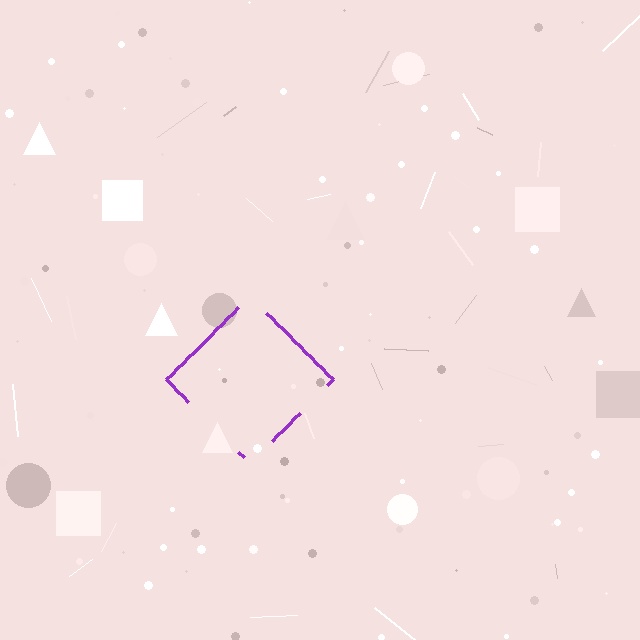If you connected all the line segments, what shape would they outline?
They would outline a diamond.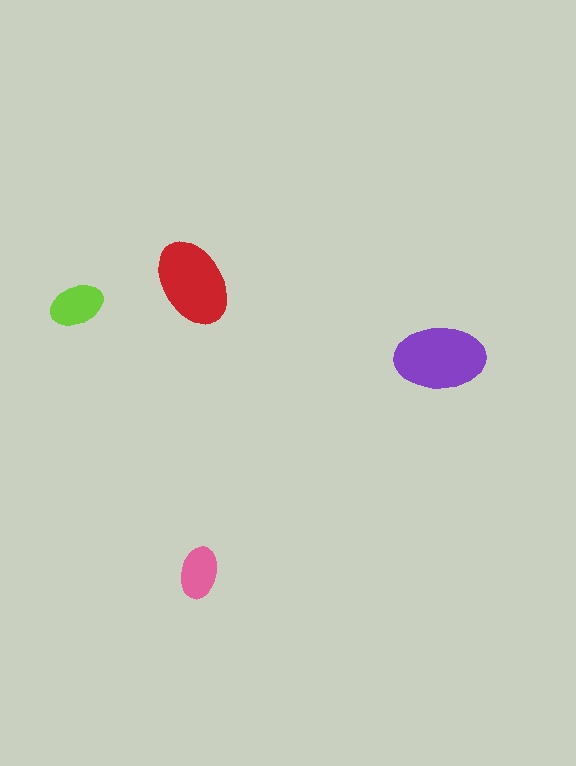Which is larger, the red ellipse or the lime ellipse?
The red one.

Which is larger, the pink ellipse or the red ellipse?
The red one.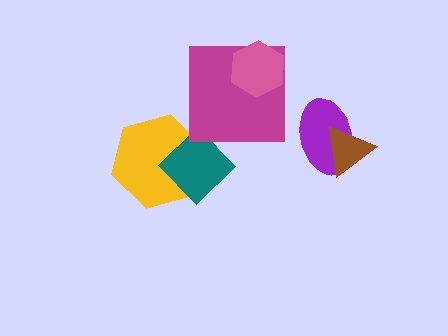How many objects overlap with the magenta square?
1 object overlaps with the magenta square.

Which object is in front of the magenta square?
The pink hexagon is in front of the magenta square.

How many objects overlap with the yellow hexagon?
1 object overlaps with the yellow hexagon.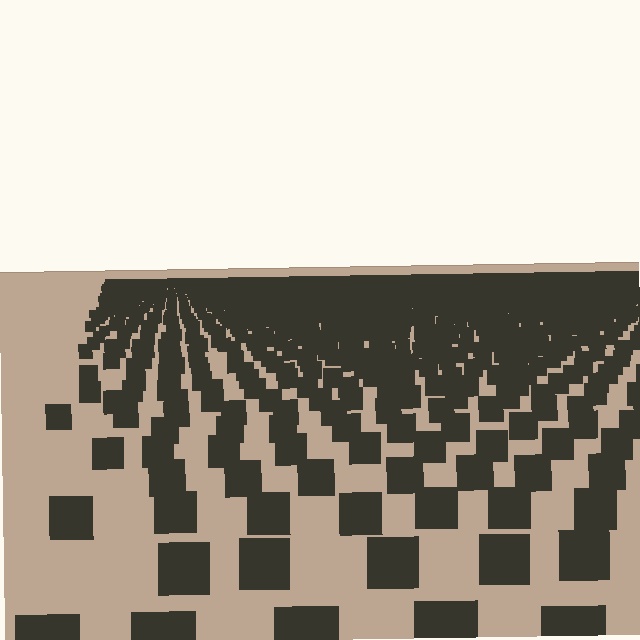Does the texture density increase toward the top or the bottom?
Density increases toward the top.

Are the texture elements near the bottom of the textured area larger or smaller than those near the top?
Larger. Near the bottom, elements are closer to the viewer and appear at a bigger on-screen size.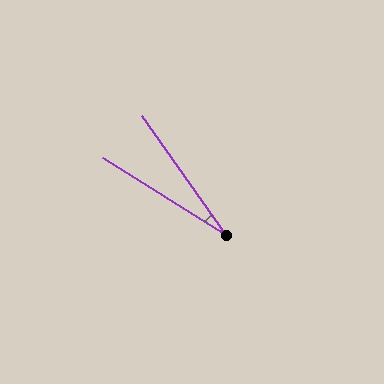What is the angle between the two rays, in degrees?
Approximately 22 degrees.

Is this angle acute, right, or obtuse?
It is acute.